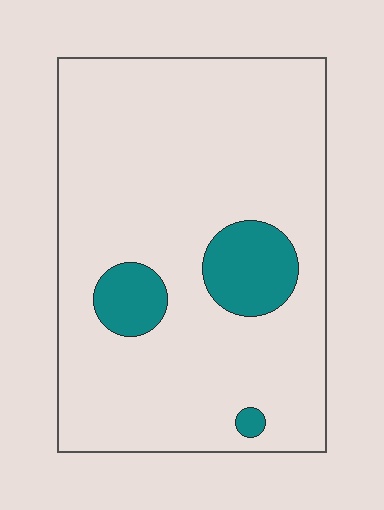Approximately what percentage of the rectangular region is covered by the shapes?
Approximately 10%.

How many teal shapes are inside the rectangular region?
3.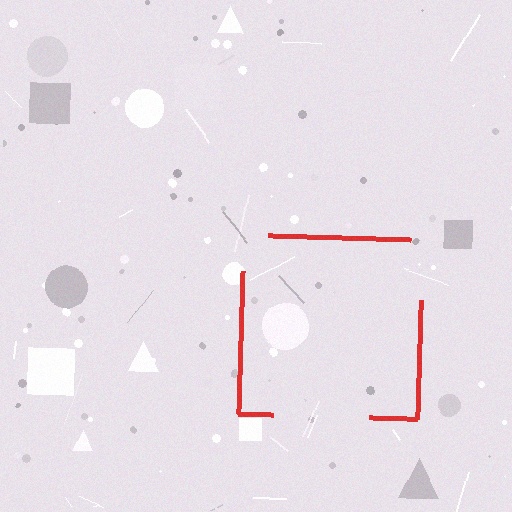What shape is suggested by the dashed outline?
The dashed outline suggests a square.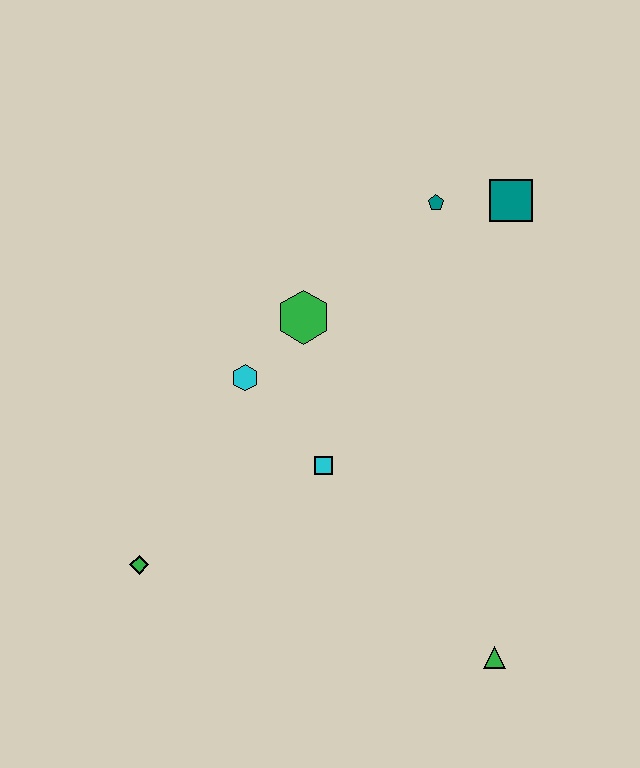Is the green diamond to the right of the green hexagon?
No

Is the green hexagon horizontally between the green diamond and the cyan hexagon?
No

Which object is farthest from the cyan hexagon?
The green triangle is farthest from the cyan hexagon.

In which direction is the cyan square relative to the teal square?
The cyan square is below the teal square.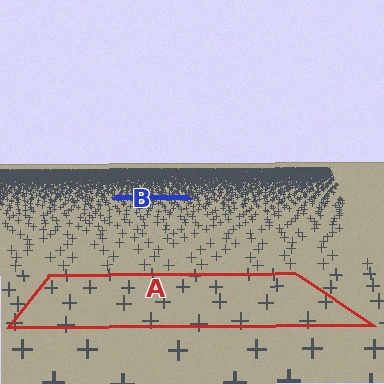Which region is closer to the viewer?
Region A is closer. The texture elements there are larger and more spread out.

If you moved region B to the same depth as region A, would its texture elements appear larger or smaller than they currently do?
They would appear larger. At a closer depth, the same texture elements are projected at a bigger on-screen size.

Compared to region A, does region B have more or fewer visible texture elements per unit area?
Region B has more texture elements per unit area — they are packed more densely because it is farther away.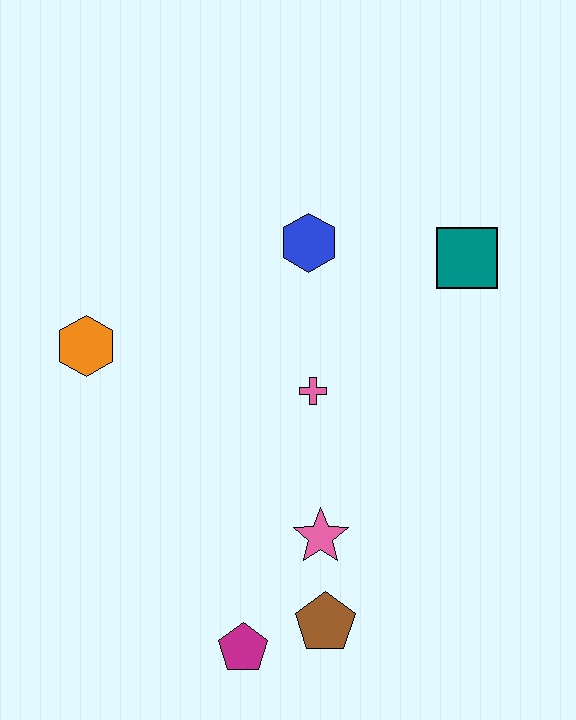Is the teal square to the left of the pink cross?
No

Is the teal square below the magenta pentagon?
No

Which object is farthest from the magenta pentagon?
The teal square is farthest from the magenta pentagon.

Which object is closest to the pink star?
The brown pentagon is closest to the pink star.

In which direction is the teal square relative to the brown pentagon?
The teal square is above the brown pentagon.